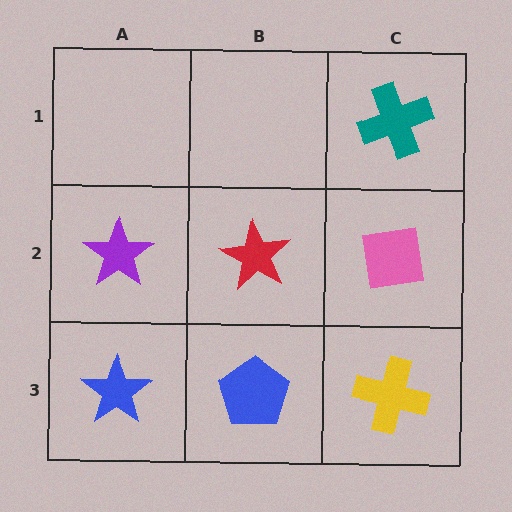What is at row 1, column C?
A teal cross.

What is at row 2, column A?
A purple star.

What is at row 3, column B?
A blue pentagon.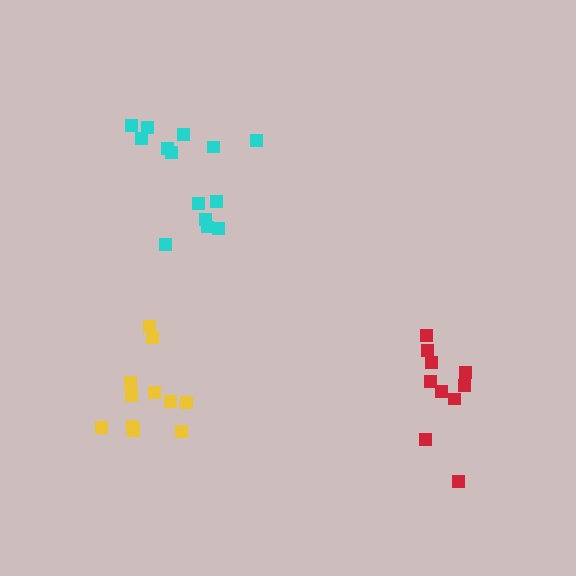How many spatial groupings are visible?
There are 3 spatial groupings.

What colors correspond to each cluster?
The clusters are colored: red, yellow, cyan.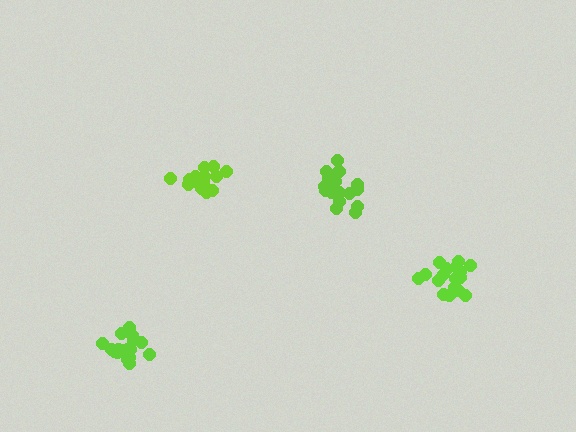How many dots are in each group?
Group 1: 19 dots, Group 2: 15 dots, Group 3: 16 dots, Group 4: 19 dots (69 total).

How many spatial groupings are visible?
There are 4 spatial groupings.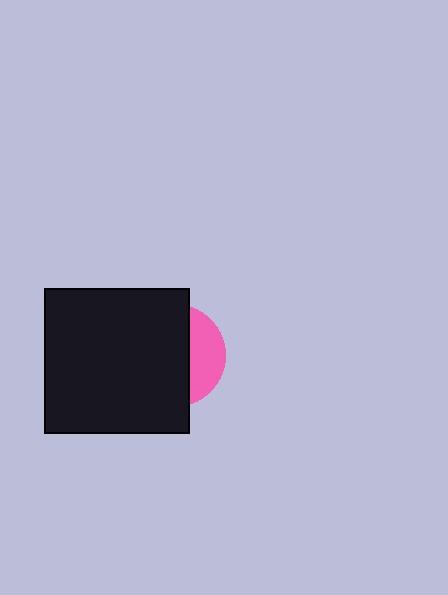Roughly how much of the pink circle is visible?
A small part of it is visible (roughly 32%).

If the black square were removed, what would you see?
You would see the complete pink circle.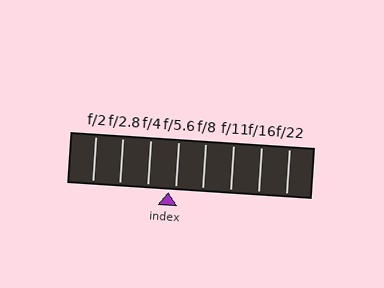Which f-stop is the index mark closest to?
The index mark is closest to f/5.6.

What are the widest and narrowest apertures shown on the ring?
The widest aperture shown is f/2 and the narrowest is f/22.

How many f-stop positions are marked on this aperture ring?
There are 8 f-stop positions marked.